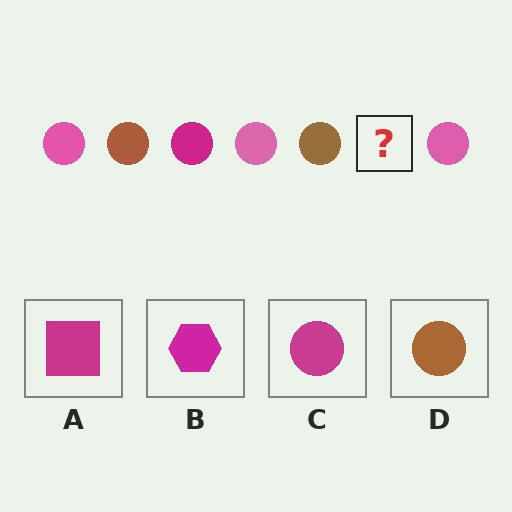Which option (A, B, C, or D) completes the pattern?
C.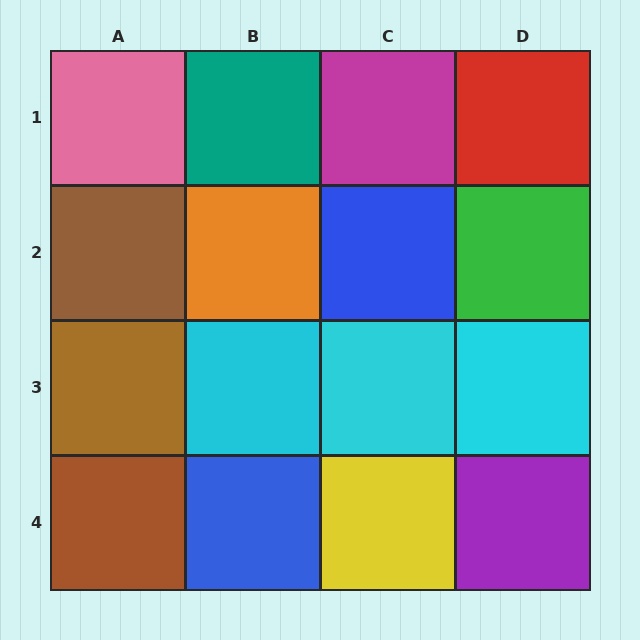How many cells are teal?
1 cell is teal.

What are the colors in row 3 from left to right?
Brown, cyan, cyan, cyan.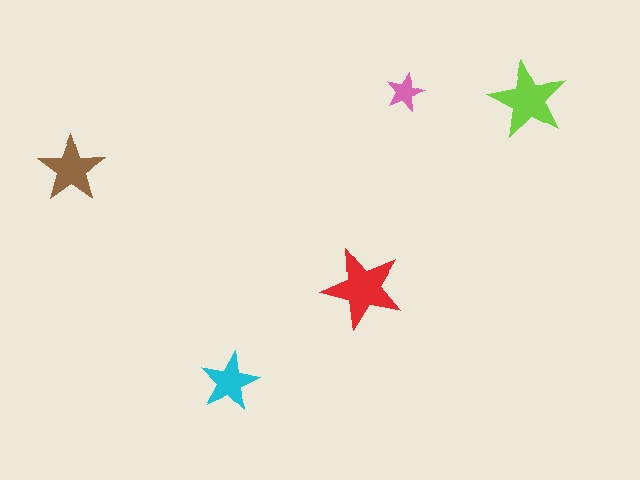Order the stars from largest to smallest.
the red one, the lime one, the brown one, the cyan one, the pink one.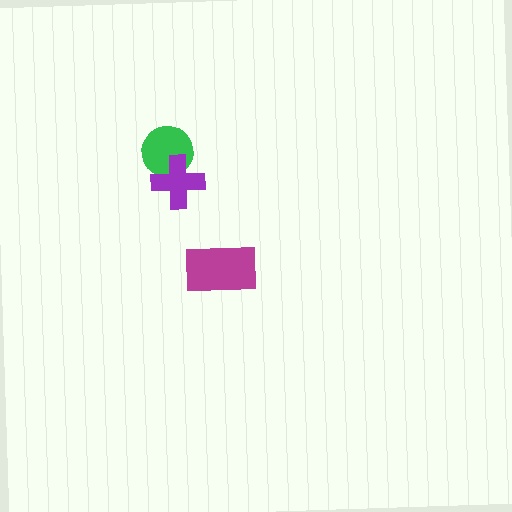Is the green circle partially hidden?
Yes, it is partially covered by another shape.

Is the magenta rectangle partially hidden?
No, no other shape covers it.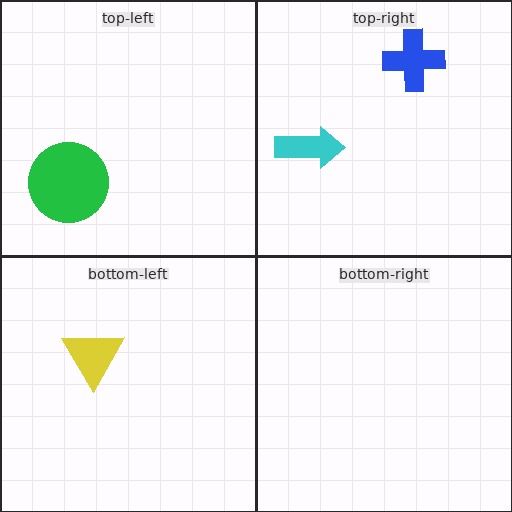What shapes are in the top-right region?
The blue cross, the cyan arrow.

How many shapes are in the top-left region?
1.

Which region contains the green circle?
The top-left region.